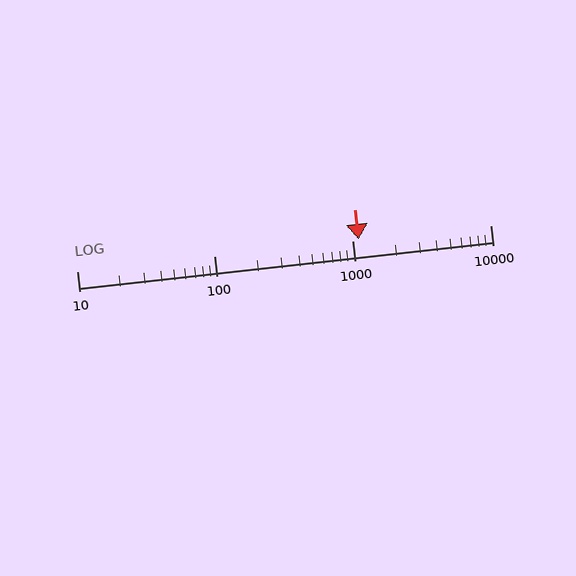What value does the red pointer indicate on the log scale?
The pointer indicates approximately 1100.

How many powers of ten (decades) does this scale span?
The scale spans 3 decades, from 10 to 10000.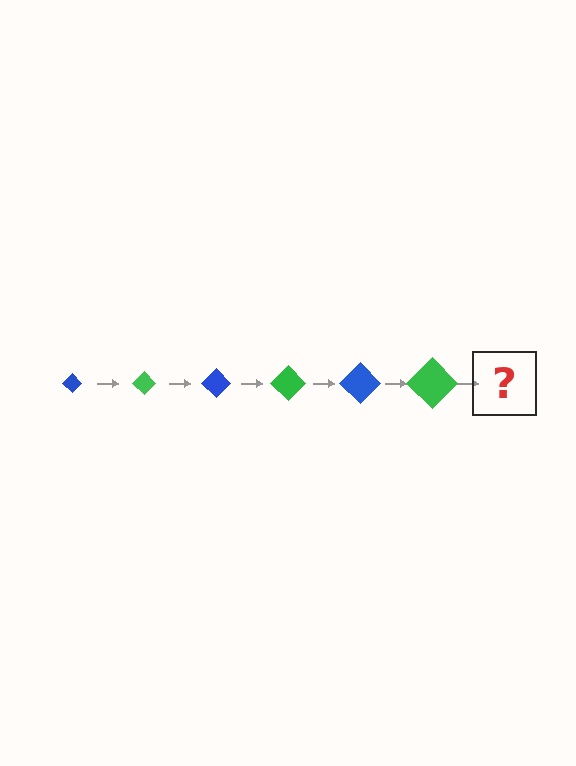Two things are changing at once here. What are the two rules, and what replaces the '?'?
The two rules are that the diamond grows larger each step and the color cycles through blue and green. The '?' should be a blue diamond, larger than the previous one.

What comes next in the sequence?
The next element should be a blue diamond, larger than the previous one.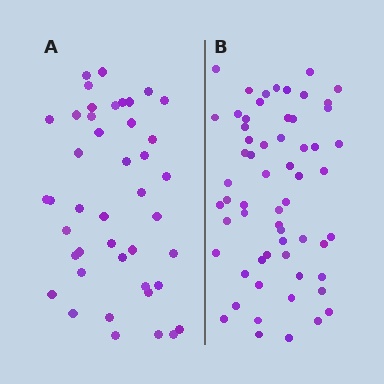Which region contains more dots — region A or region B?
Region B (the right region) has more dots.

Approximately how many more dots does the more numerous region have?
Region B has approximately 15 more dots than region A.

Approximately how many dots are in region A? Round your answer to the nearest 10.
About 40 dots. (The exact count is 43, which rounds to 40.)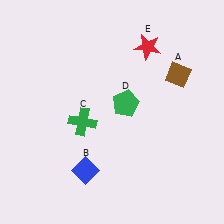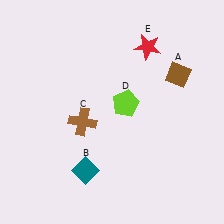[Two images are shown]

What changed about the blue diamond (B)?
In Image 1, B is blue. In Image 2, it changed to teal.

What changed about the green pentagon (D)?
In Image 1, D is green. In Image 2, it changed to lime.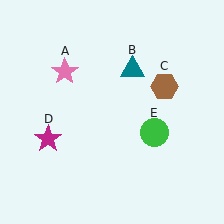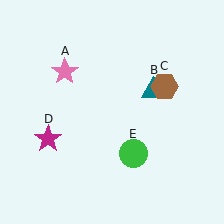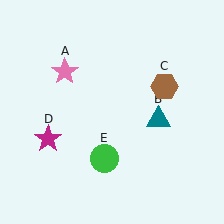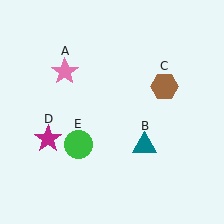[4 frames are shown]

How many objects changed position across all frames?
2 objects changed position: teal triangle (object B), green circle (object E).